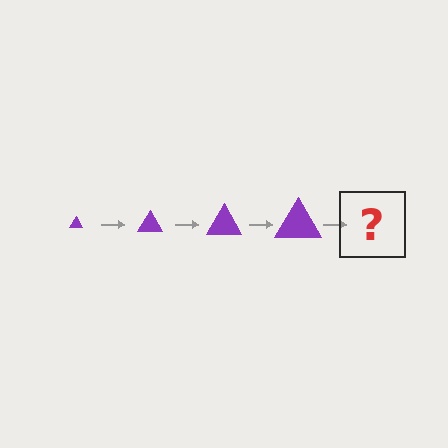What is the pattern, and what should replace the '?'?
The pattern is that the triangle gets progressively larger each step. The '?' should be a purple triangle, larger than the previous one.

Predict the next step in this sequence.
The next step is a purple triangle, larger than the previous one.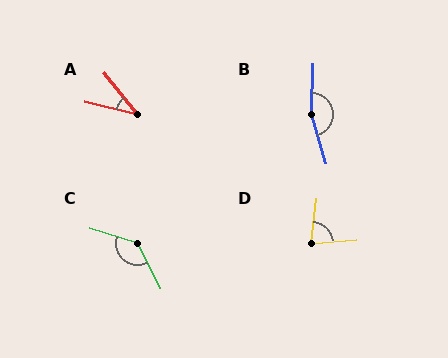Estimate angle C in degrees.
Approximately 133 degrees.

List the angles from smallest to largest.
A (38°), D (78°), C (133°), B (162°).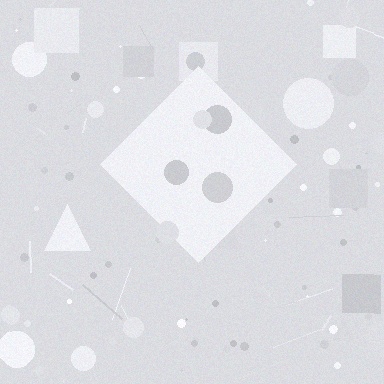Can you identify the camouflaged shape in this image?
The camouflaged shape is a diamond.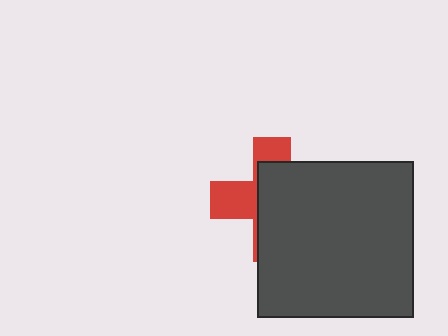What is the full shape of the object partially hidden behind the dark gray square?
The partially hidden object is a red cross.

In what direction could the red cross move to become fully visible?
The red cross could move left. That would shift it out from behind the dark gray square entirely.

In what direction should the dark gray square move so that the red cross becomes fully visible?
The dark gray square should move right. That is the shortest direction to clear the overlap and leave the red cross fully visible.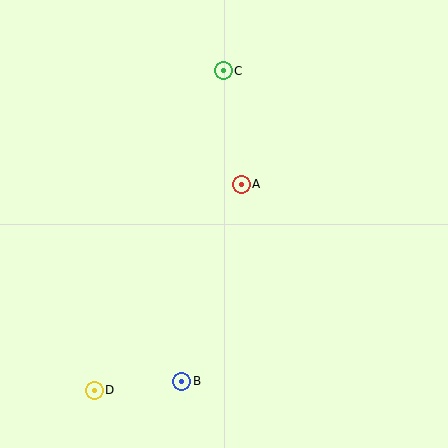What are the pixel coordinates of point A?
Point A is at (241, 184).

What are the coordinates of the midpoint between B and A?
The midpoint between B and A is at (211, 283).